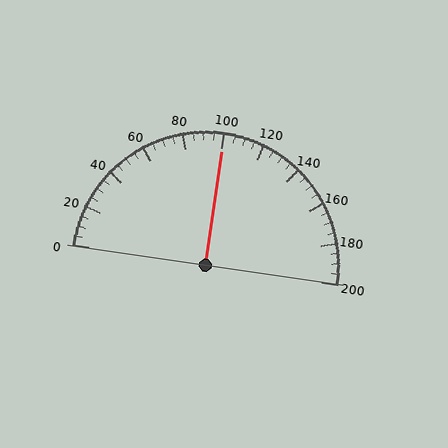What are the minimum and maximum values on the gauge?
The gauge ranges from 0 to 200.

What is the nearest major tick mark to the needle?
The nearest major tick mark is 100.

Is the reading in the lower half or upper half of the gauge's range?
The reading is in the upper half of the range (0 to 200).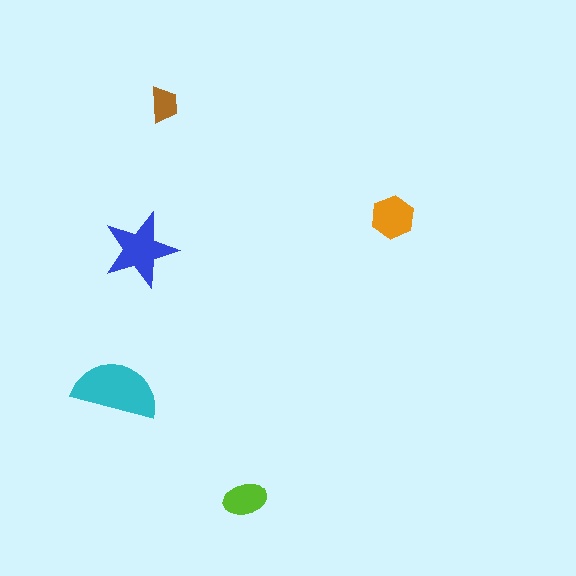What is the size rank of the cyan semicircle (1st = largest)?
1st.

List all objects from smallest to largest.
The brown trapezoid, the lime ellipse, the orange hexagon, the blue star, the cyan semicircle.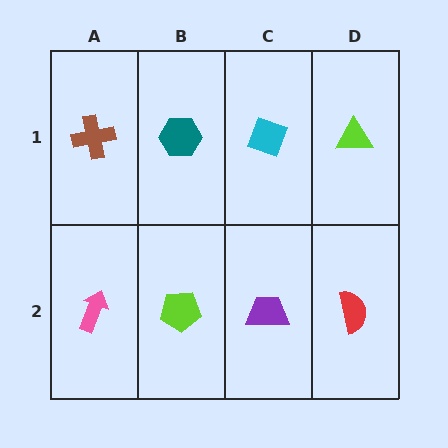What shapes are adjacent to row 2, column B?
A teal hexagon (row 1, column B), a pink arrow (row 2, column A), a purple trapezoid (row 2, column C).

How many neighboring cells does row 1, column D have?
2.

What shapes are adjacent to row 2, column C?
A cyan diamond (row 1, column C), a lime pentagon (row 2, column B), a red semicircle (row 2, column D).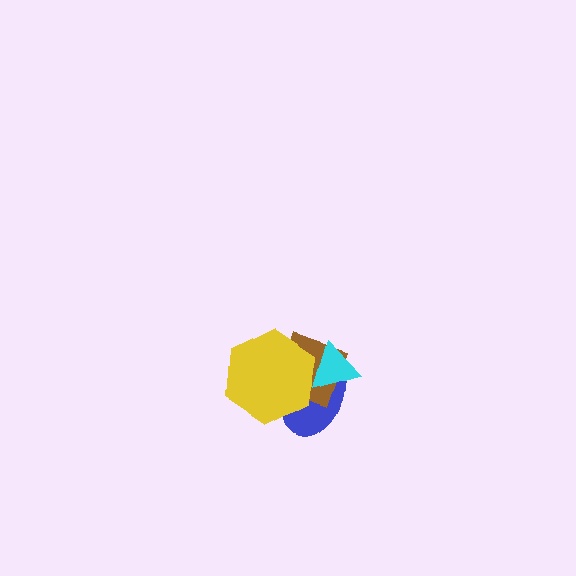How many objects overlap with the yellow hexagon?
3 objects overlap with the yellow hexagon.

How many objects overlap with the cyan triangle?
3 objects overlap with the cyan triangle.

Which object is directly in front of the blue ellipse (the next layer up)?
The brown diamond is directly in front of the blue ellipse.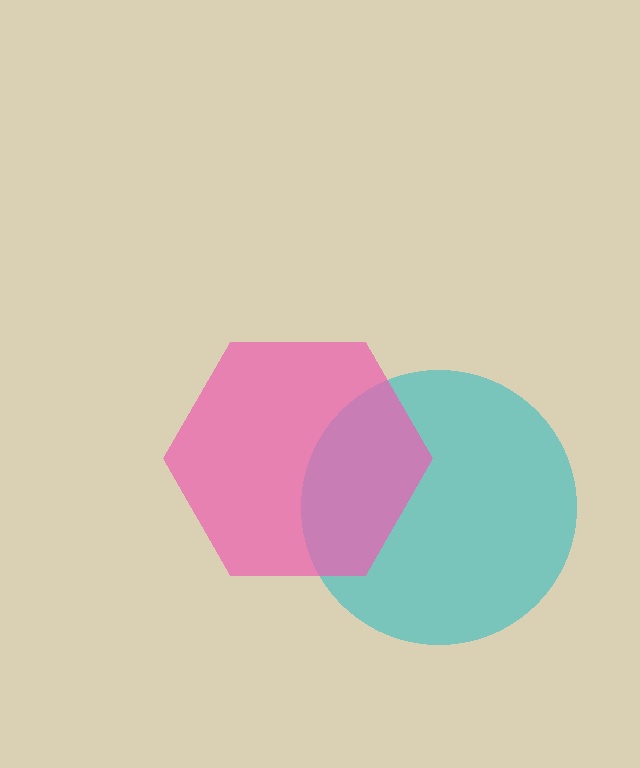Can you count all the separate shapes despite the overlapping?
Yes, there are 2 separate shapes.